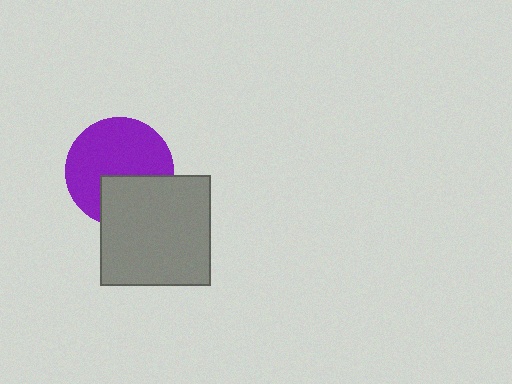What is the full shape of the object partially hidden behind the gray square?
The partially hidden object is a purple circle.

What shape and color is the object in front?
The object in front is a gray square.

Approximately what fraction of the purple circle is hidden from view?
Roughly 33% of the purple circle is hidden behind the gray square.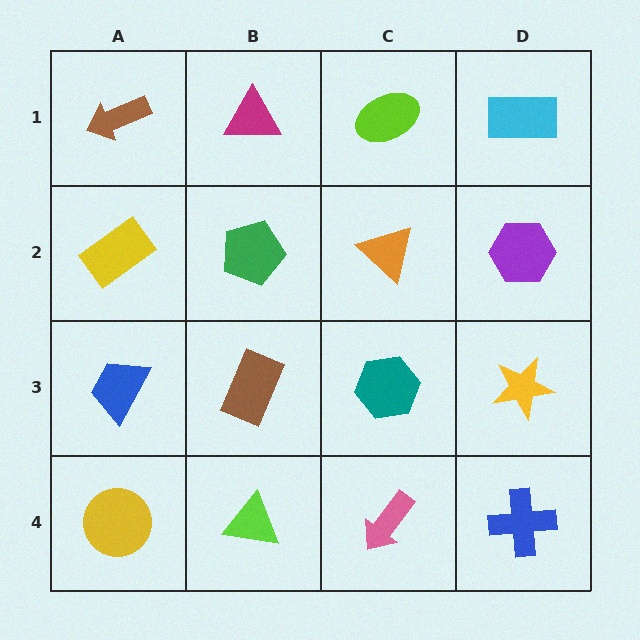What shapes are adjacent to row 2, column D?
A cyan rectangle (row 1, column D), a yellow star (row 3, column D), an orange triangle (row 2, column C).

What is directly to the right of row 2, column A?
A green pentagon.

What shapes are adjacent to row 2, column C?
A lime ellipse (row 1, column C), a teal hexagon (row 3, column C), a green pentagon (row 2, column B), a purple hexagon (row 2, column D).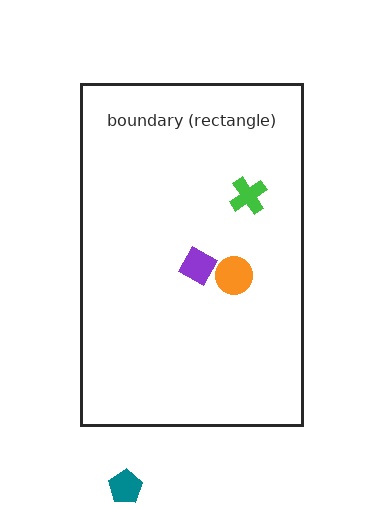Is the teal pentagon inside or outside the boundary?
Outside.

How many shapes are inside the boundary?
3 inside, 1 outside.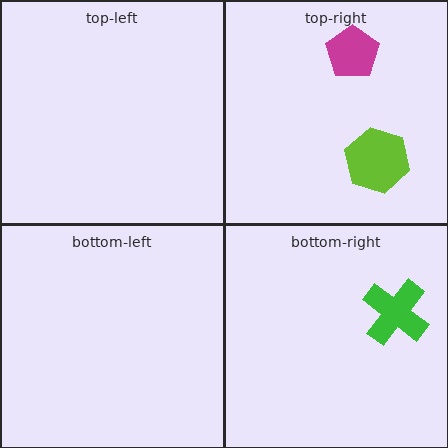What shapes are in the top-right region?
The magenta pentagon, the lime hexagon.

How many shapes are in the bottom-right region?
1.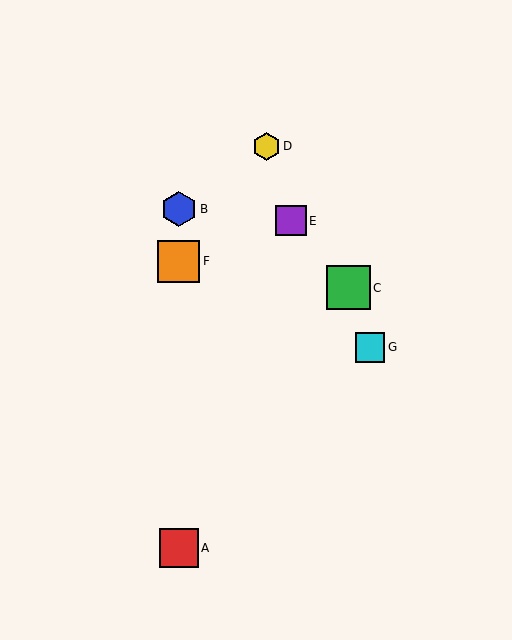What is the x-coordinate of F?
Object F is at x≈179.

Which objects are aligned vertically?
Objects A, B, F are aligned vertically.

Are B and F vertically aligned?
Yes, both are at x≈179.